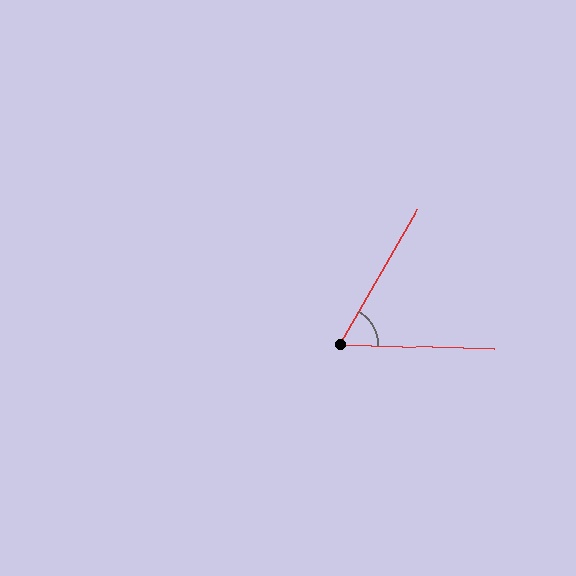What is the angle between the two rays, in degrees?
Approximately 62 degrees.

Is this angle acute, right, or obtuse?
It is acute.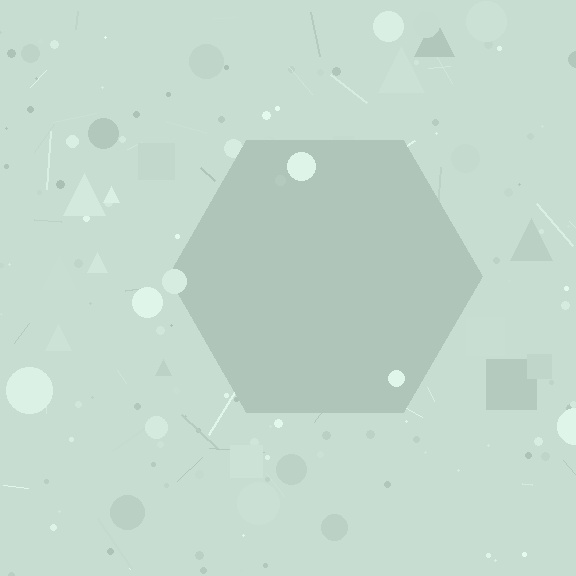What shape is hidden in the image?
A hexagon is hidden in the image.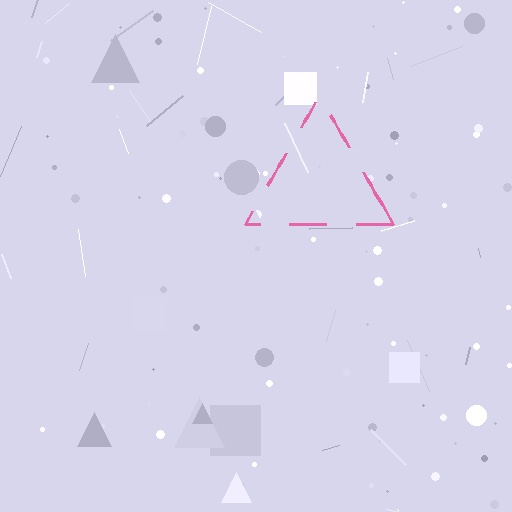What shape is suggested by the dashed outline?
The dashed outline suggests a triangle.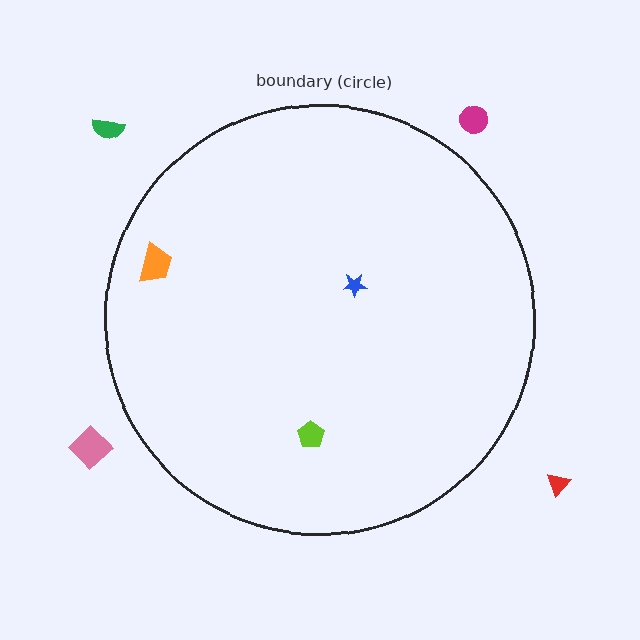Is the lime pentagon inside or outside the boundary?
Inside.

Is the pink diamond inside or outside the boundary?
Outside.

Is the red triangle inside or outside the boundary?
Outside.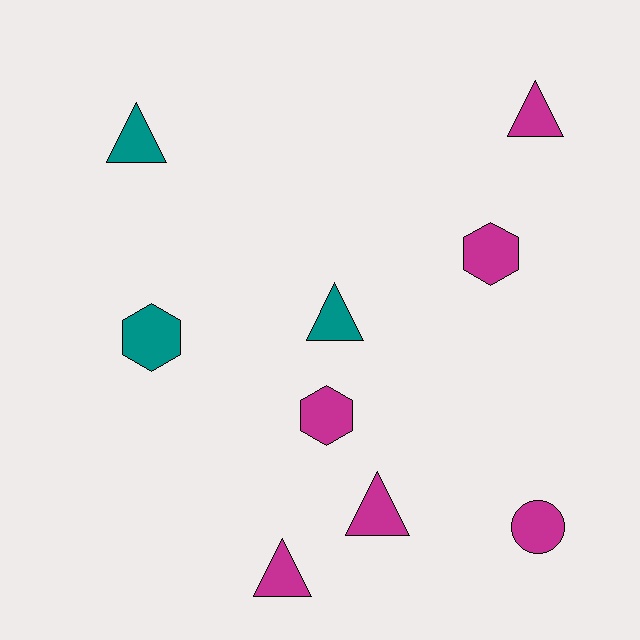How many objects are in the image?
There are 9 objects.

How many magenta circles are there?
There is 1 magenta circle.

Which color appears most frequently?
Magenta, with 6 objects.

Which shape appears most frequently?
Triangle, with 5 objects.